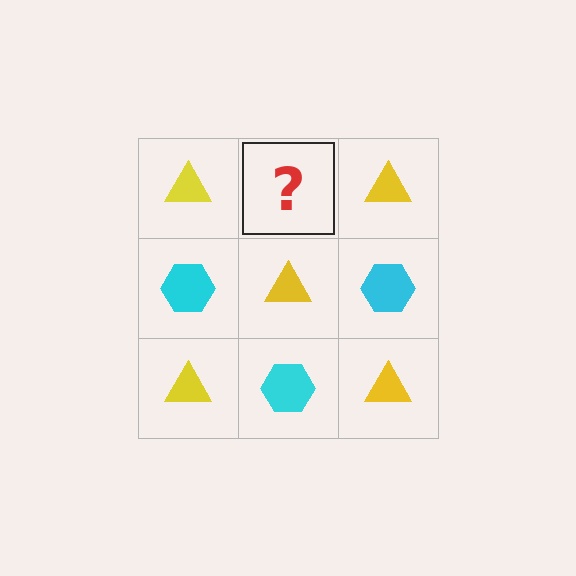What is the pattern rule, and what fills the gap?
The rule is that it alternates yellow triangle and cyan hexagon in a checkerboard pattern. The gap should be filled with a cyan hexagon.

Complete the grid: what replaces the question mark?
The question mark should be replaced with a cyan hexagon.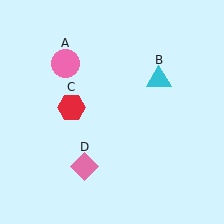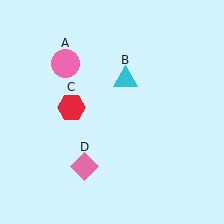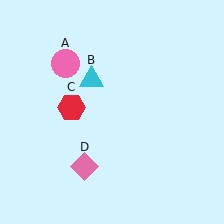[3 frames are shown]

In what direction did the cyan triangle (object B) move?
The cyan triangle (object B) moved left.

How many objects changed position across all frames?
1 object changed position: cyan triangle (object B).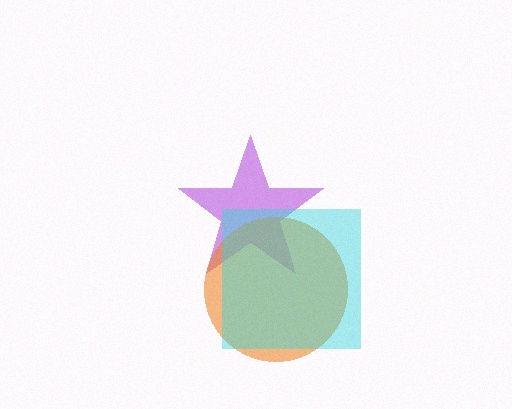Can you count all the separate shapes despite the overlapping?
Yes, there are 3 separate shapes.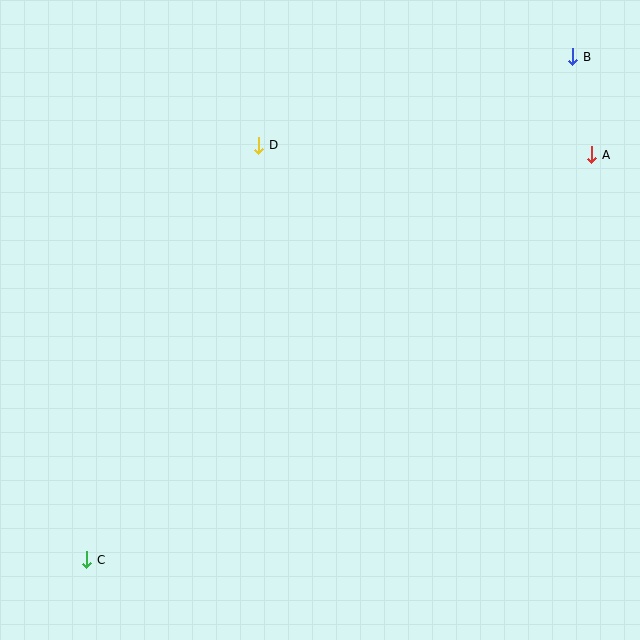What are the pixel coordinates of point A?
Point A is at (592, 155).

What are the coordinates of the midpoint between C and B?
The midpoint between C and B is at (330, 308).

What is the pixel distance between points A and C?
The distance between A and C is 647 pixels.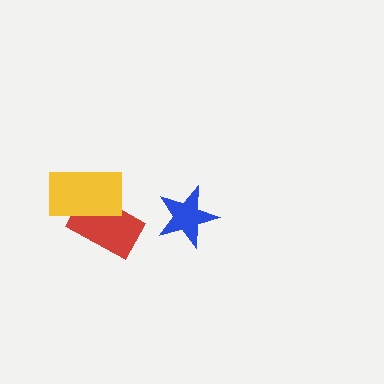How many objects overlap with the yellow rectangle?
1 object overlaps with the yellow rectangle.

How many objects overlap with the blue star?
0 objects overlap with the blue star.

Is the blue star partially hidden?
No, no other shape covers it.